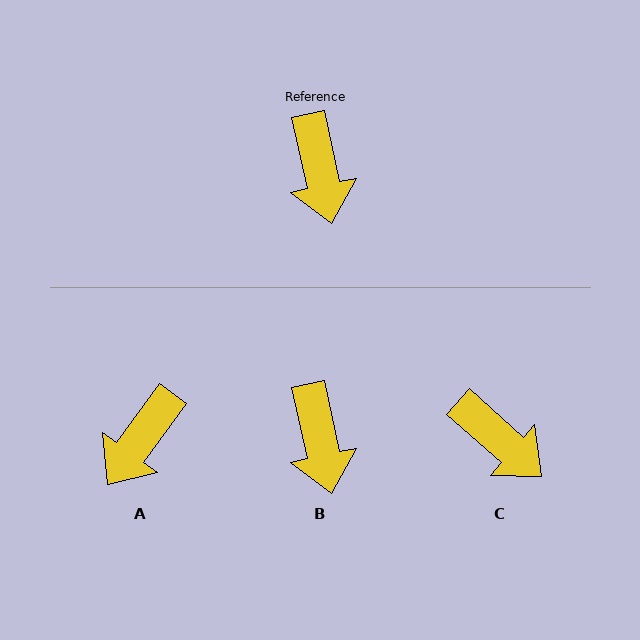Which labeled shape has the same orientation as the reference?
B.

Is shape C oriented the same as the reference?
No, it is off by about 36 degrees.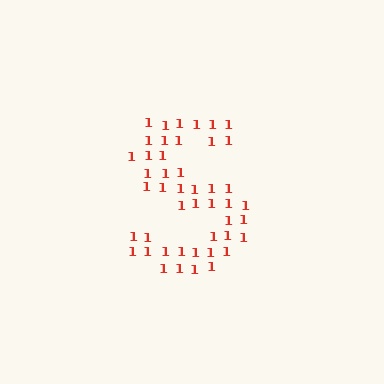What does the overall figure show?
The overall figure shows the letter S.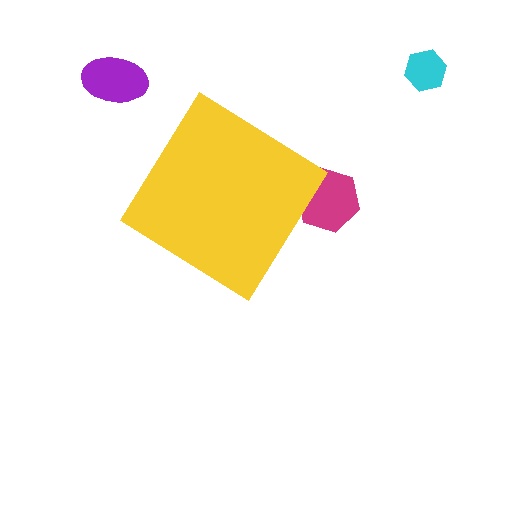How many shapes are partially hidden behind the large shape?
1 shape is partially hidden.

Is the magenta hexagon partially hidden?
Yes, the magenta hexagon is partially hidden behind the yellow diamond.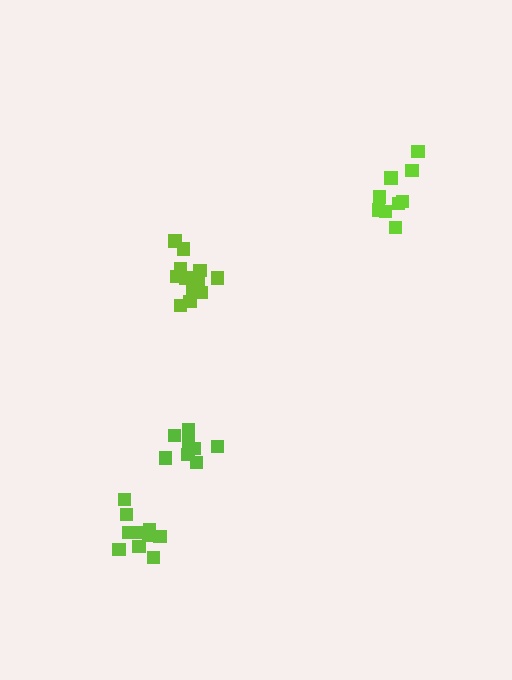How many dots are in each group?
Group 1: 13 dots, Group 2: 9 dots, Group 3: 9 dots, Group 4: 10 dots (41 total).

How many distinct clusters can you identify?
There are 4 distinct clusters.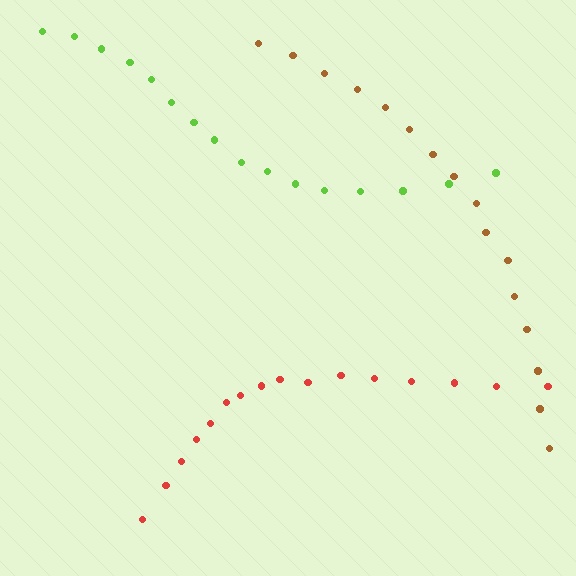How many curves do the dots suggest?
There are 3 distinct paths.